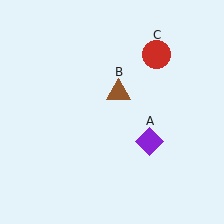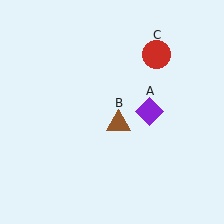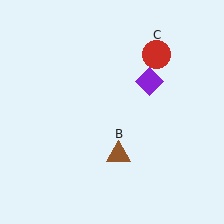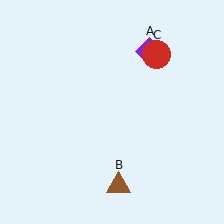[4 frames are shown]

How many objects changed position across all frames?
2 objects changed position: purple diamond (object A), brown triangle (object B).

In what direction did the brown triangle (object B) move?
The brown triangle (object B) moved down.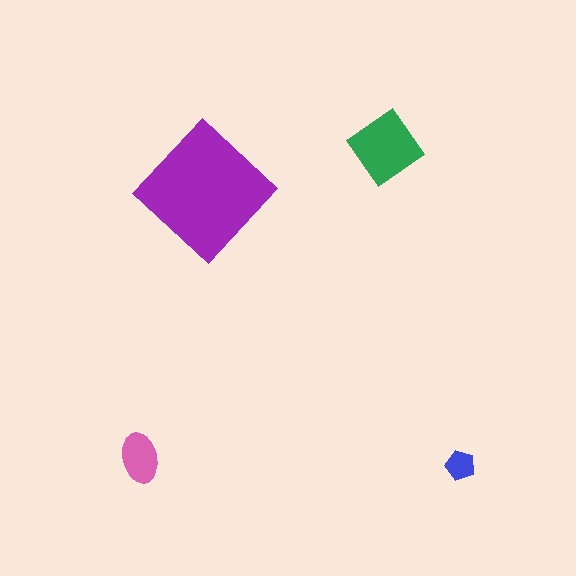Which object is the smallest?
The blue pentagon.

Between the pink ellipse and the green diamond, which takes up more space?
The green diamond.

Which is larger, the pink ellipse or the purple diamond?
The purple diamond.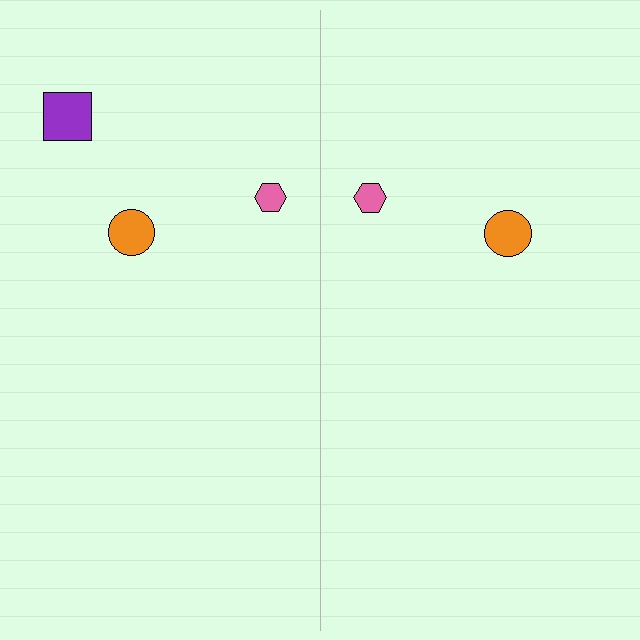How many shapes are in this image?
There are 5 shapes in this image.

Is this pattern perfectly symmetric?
No, the pattern is not perfectly symmetric. A purple square is missing from the right side.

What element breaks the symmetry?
A purple square is missing from the right side.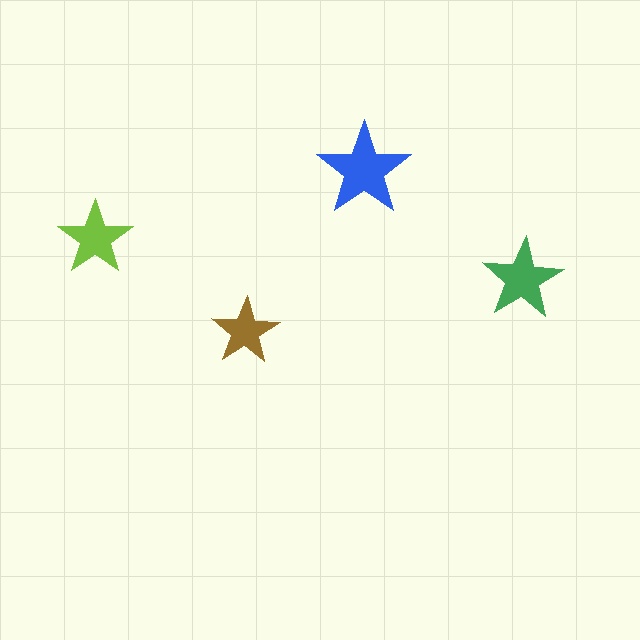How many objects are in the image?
There are 4 objects in the image.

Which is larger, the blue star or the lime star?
The blue one.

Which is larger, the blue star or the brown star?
The blue one.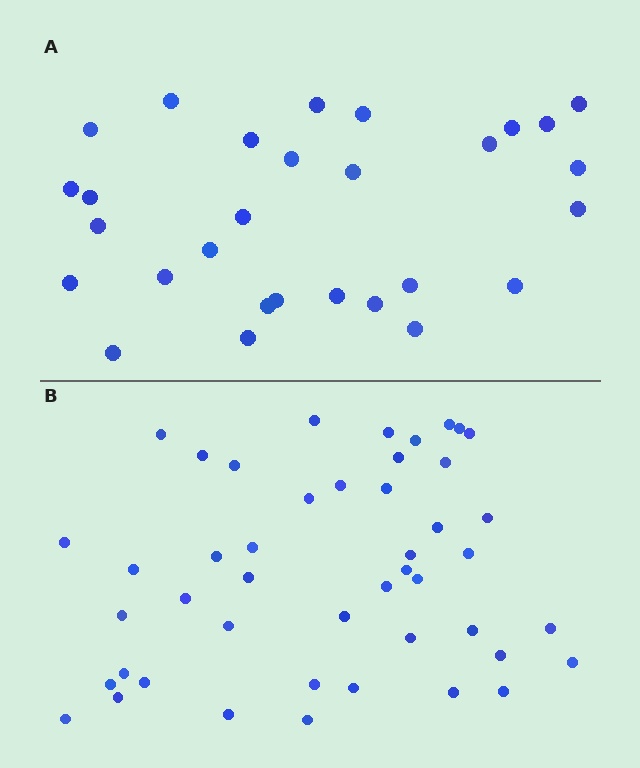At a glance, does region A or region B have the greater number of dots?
Region B (the bottom region) has more dots.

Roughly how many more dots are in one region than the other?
Region B has approximately 15 more dots than region A.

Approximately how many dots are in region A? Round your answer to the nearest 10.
About 30 dots. (The exact count is 29, which rounds to 30.)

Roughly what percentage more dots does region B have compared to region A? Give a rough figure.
About 60% more.